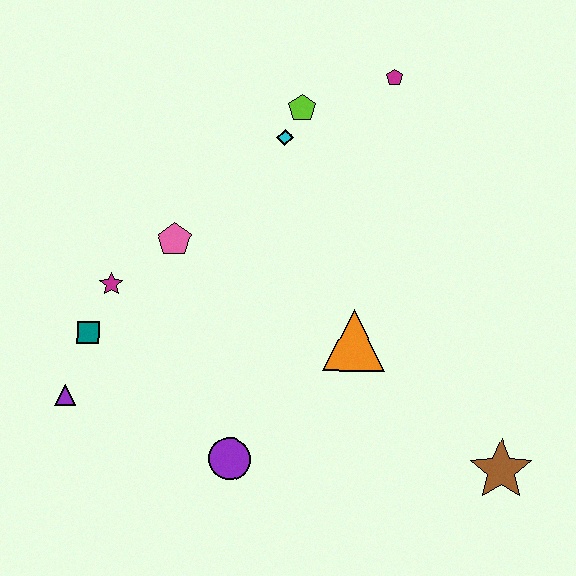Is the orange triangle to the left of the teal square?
No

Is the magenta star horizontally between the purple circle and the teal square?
Yes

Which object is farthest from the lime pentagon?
The brown star is farthest from the lime pentagon.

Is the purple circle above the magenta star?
No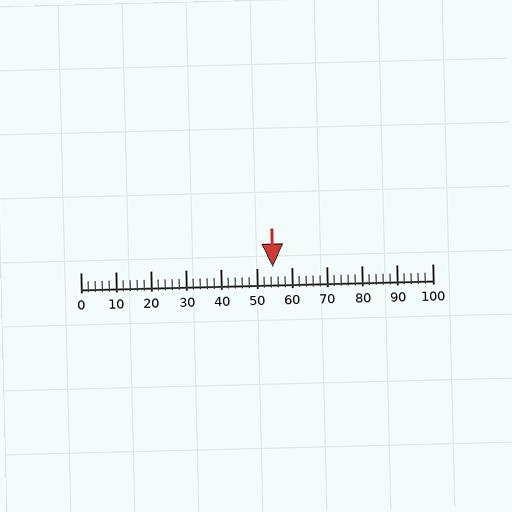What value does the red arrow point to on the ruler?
The red arrow points to approximately 55.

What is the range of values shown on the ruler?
The ruler shows values from 0 to 100.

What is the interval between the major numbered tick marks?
The major tick marks are spaced 10 units apart.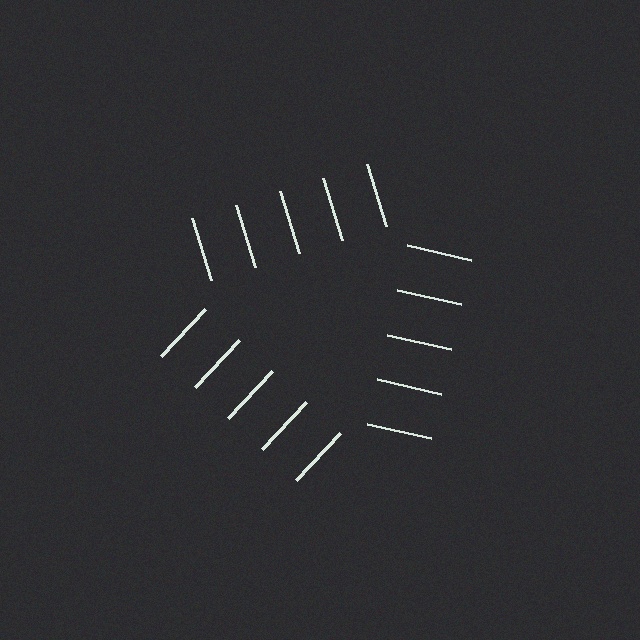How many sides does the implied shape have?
3 sides — the line-ends trace a triangle.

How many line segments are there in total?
15 — 5 along each of the 3 edges.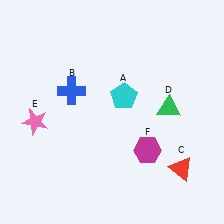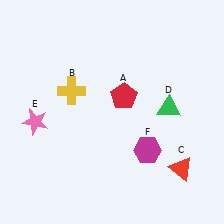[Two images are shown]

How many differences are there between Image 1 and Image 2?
There are 2 differences between the two images.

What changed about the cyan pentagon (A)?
In Image 1, A is cyan. In Image 2, it changed to red.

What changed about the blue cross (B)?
In Image 1, B is blue. In Image 2, it changed to yellow.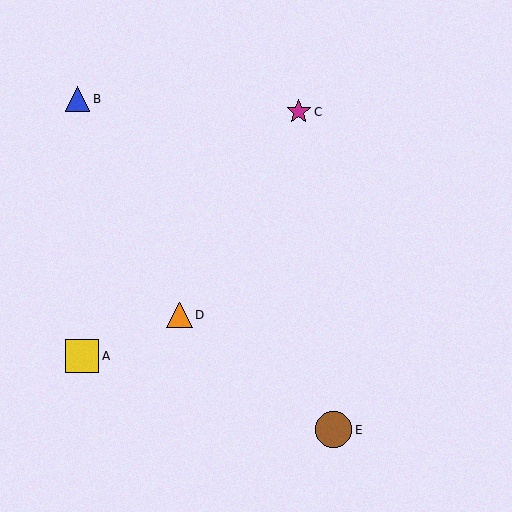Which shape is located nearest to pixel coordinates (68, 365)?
The yellow square (labeled A) at (82, 356) is nearest to that location.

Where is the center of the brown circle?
The center of the brown circle is at (333, 430).